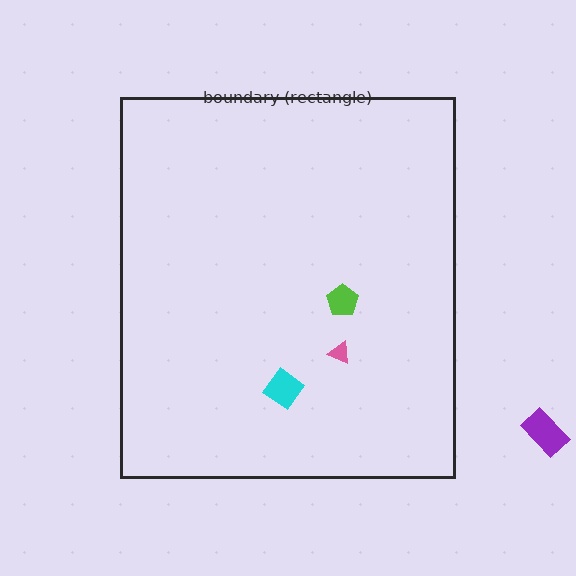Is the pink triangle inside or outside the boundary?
Inside.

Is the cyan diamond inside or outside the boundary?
Inside.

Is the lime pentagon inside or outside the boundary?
Inside.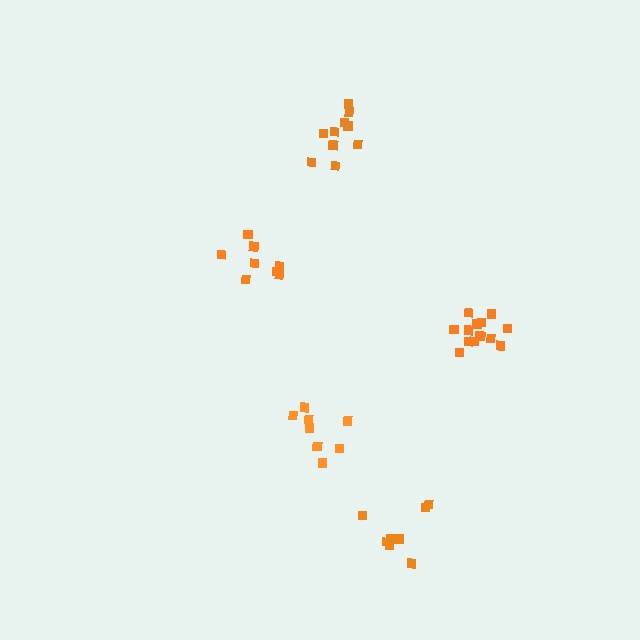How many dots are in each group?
Group 1: 8 dots, Group 2: 10 dots, Group 3: 14 dots, Group 4: 8 dots, Group 5: 8 dots (48 total).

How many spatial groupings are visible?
There are 5 spatial groupings.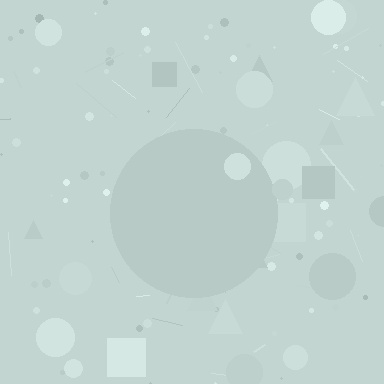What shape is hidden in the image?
A circle is hidden in the image.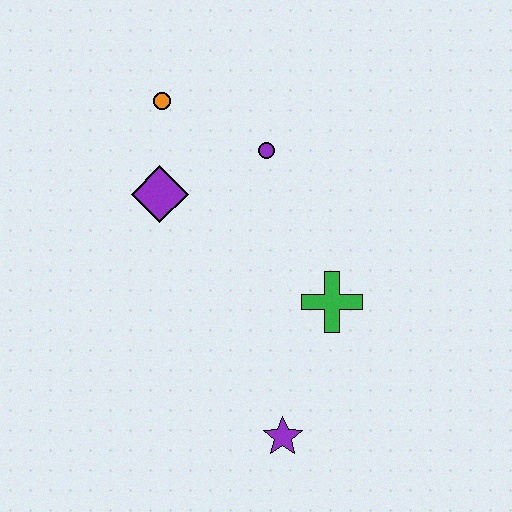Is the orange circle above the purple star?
Yes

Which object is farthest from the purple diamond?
The purple star is farthest from the purple diamond.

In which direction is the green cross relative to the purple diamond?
The green cross is to the right of the purple diamond.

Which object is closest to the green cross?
The purple star is closest to the green cross.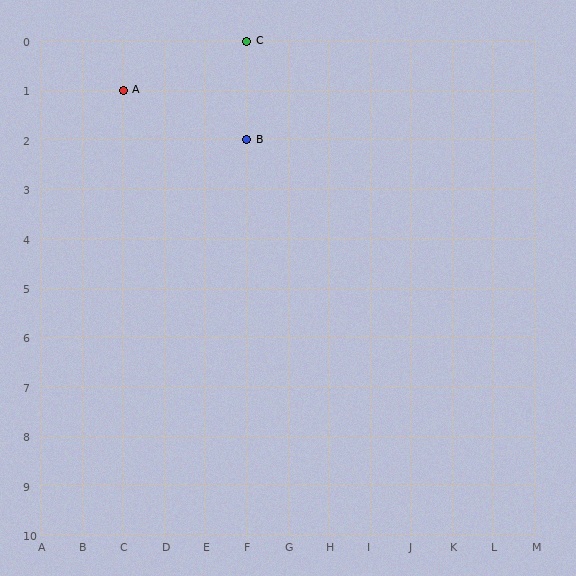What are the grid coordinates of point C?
Point C is at grid coordinates (F, 0).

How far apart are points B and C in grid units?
Points B and C are 2 rows apart.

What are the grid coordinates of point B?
Point B is at grid coordinates (F, 2).